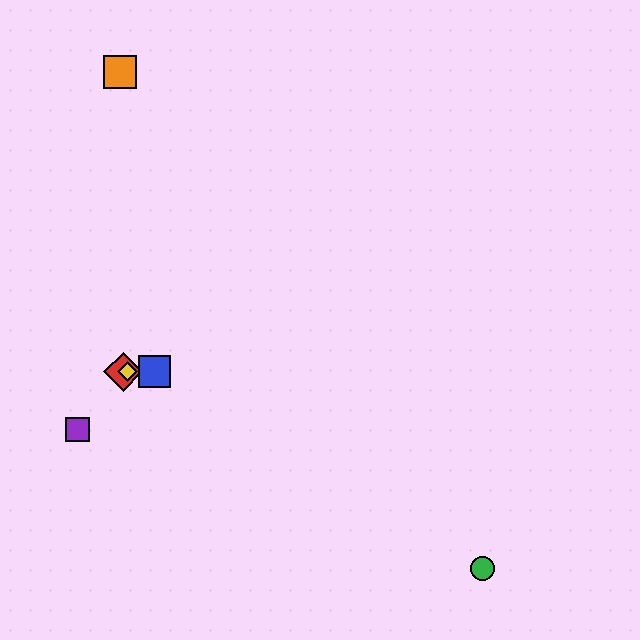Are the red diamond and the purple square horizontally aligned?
No, the red diamond is at y≈372 and the purple square is at y≈429.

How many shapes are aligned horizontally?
3 shapes (the red diamond, the blue square, the yellow diamond) are aligned horizontally.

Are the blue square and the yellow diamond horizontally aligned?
Yes, both are at y≈372.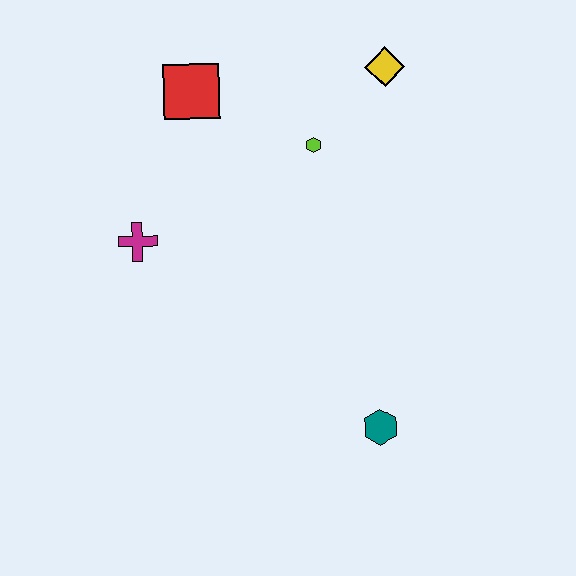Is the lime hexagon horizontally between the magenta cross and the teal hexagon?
Yes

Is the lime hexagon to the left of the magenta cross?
No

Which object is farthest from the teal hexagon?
The red square is farthest from the teal hexagon.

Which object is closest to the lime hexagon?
The yellow diamond is closest to the lime hexagon.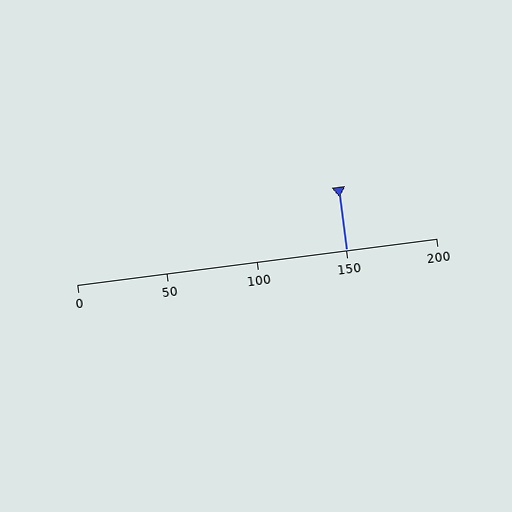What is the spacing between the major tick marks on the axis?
The major ticks are spaced 50 apart.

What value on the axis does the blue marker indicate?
The marker indicates approximately 150.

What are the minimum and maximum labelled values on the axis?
The axis runs from 0 to 200.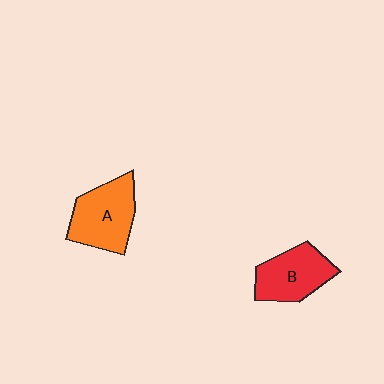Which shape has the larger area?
Shape A (orange).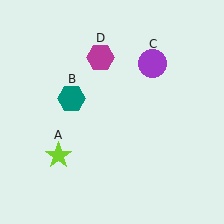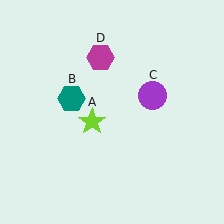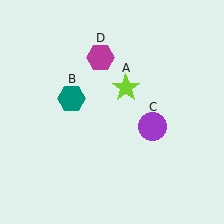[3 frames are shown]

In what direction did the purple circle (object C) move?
The purple circle (object C) moved down.